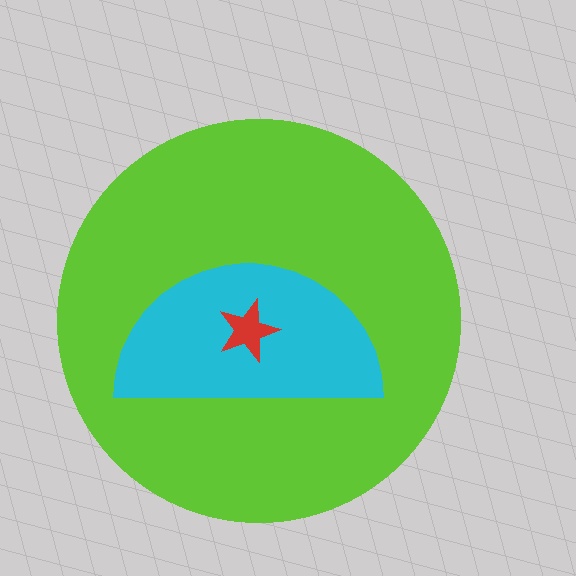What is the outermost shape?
The lime circle.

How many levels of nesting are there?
3.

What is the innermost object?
The red star.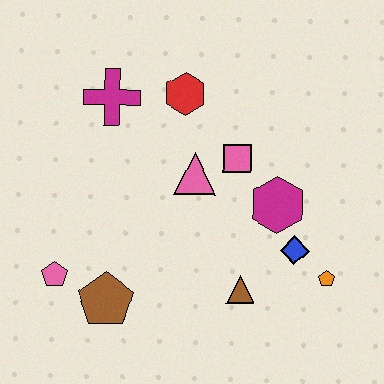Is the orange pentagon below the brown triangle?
No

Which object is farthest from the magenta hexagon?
The pink pentagon is farthest from the magenta hexagon.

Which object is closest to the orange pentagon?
The blue diamond is closest to the orange pentagon.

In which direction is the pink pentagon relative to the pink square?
The pink pentagon is to the left of the pink square.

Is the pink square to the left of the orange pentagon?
Yes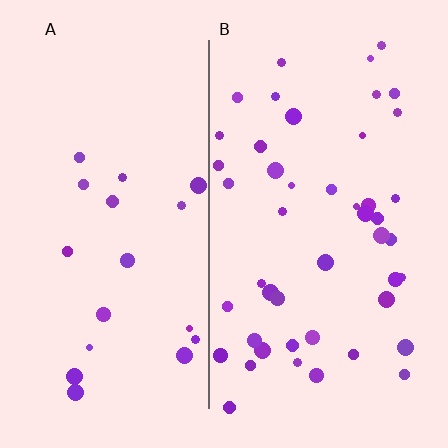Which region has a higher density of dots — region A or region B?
B (the right).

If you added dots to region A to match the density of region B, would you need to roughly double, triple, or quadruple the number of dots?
Approximately triple.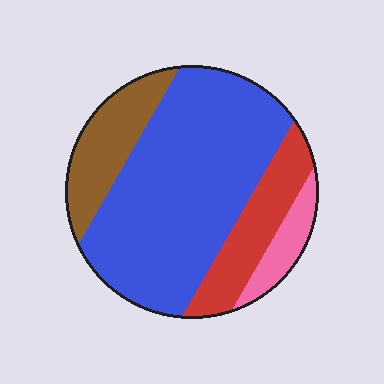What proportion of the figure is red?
Red covers roughly 15% of the figure.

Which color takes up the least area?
Pink, at roughly 10%.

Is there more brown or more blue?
Blue.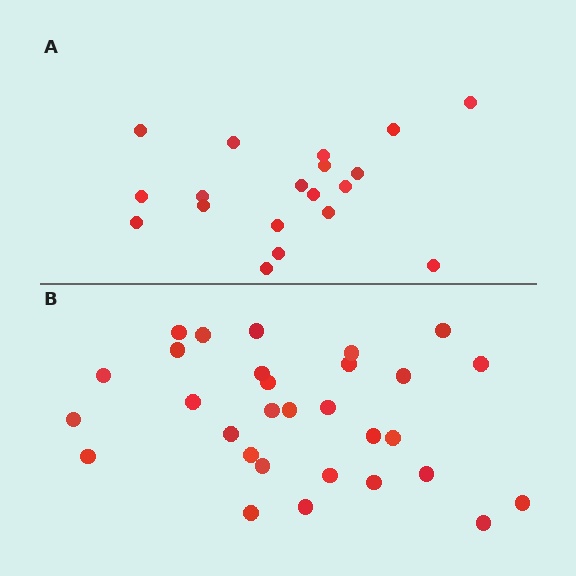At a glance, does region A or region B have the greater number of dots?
Region B (the bottom region) has more dots.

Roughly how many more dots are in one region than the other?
Region B has roughly 12 or so more dots than region A.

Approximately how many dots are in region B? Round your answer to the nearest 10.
About 30 dots.